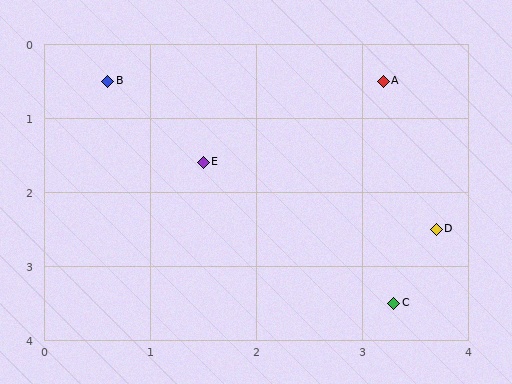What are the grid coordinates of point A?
Point A is at approximately (3.2, 0.5).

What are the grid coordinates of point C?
Point C is at approximately (3.3, 3.5).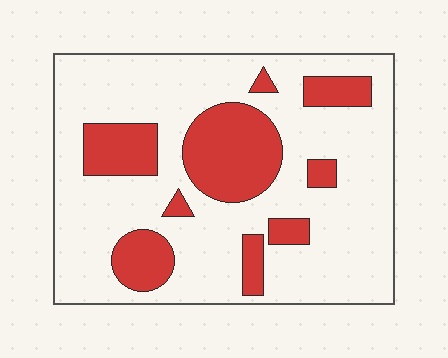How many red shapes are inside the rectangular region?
9.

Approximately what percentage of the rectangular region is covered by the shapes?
Approximately 25%.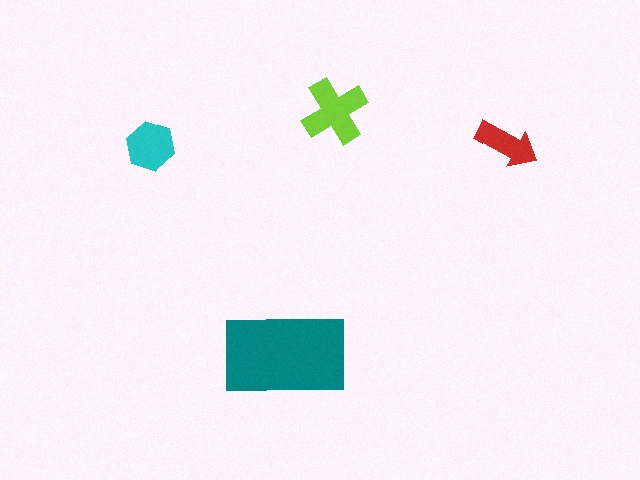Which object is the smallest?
The red arrow.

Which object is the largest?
The teal rectangle.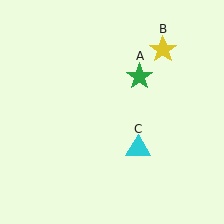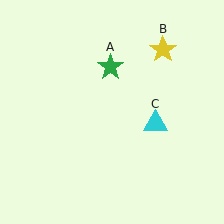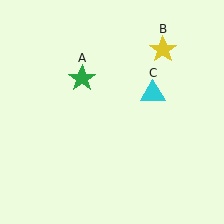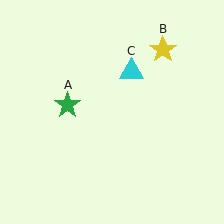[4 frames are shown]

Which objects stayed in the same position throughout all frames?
Yellow star (object B) remained stationary.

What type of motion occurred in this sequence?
The green star (object A), cyan triangle (object C) rotated counterclockwise around the center of the scene.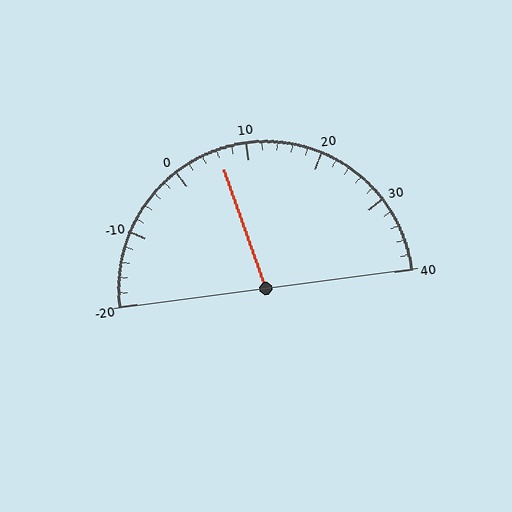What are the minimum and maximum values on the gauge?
The gauge ranges from -20 to 40.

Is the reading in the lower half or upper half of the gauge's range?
The reading is in the lower half of the range (-20 to 40).